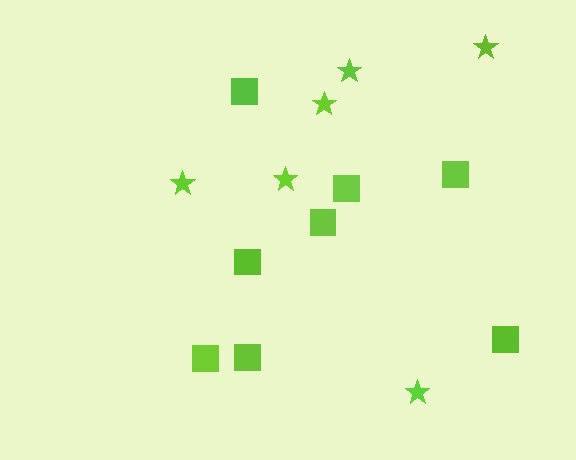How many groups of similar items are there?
There are 2 groups: one group of squares (8) and one group of stars (6).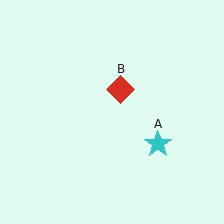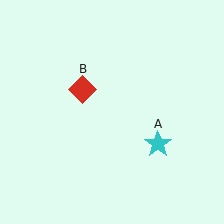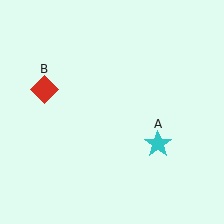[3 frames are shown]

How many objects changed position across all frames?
1 object changed position: red diamond (object B).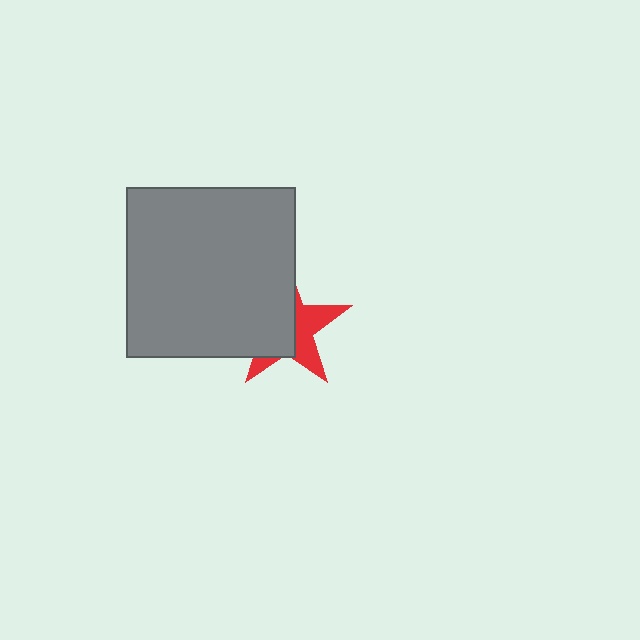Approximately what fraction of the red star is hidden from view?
Roughly 57% of the red star is hidden behind the gray square.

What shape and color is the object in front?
The object in front is a gray square.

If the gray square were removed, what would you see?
You would see the complete red star.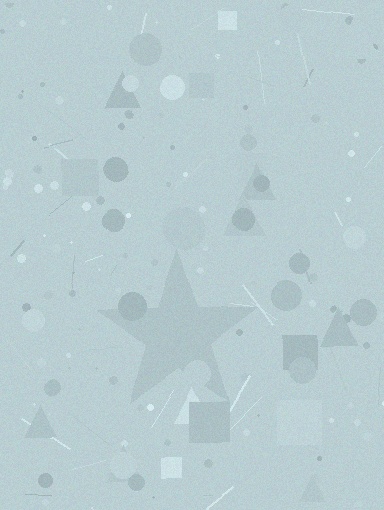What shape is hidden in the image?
A star is hidden in the image.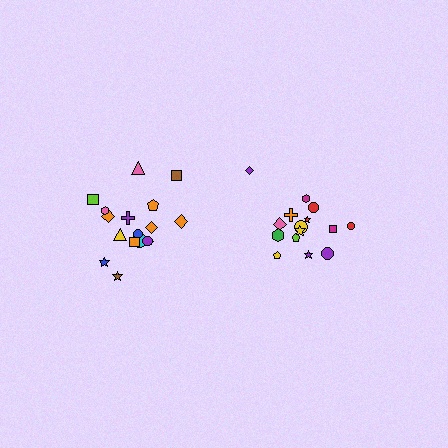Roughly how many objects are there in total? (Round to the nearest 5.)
Roughly 35 objects in total.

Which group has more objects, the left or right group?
The left group.